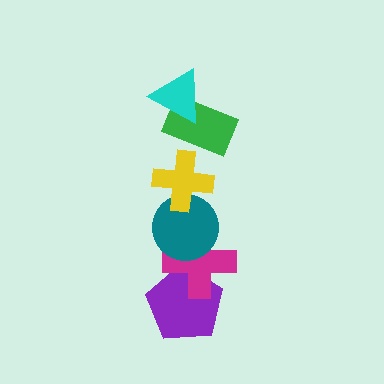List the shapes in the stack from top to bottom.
From top to bottom: the cyan triangle, the green rectangle, the yellow cross, the teal circle, the magenta cross, the purple pentagon.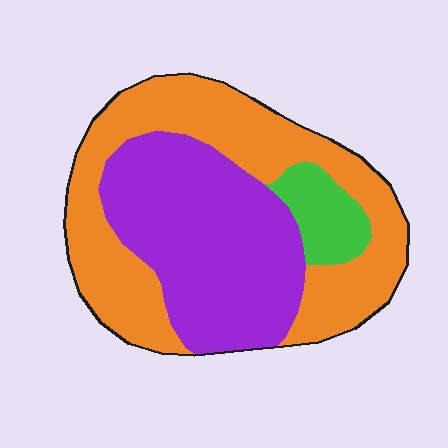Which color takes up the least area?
Green, at roughly 10%.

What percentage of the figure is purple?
Purple covers around 40% of the figure.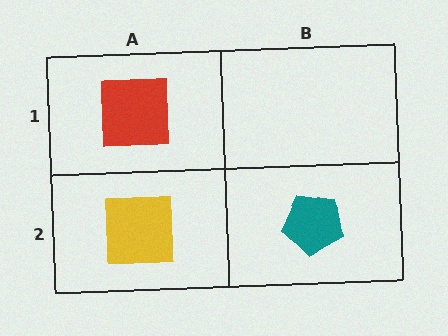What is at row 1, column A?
A red square.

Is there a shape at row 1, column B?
No, that cell is empty.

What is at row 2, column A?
A yellow square.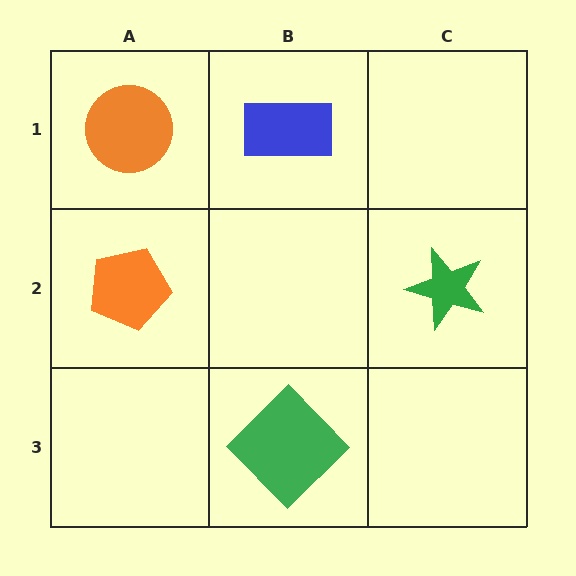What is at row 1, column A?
An orange circle.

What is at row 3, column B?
A green diamond.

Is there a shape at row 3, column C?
No, that cell is empty.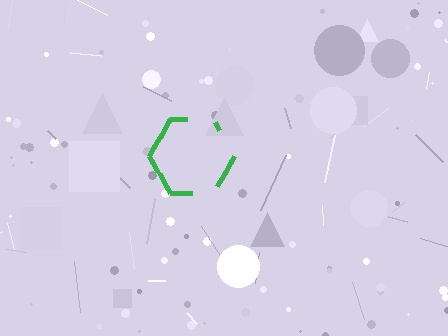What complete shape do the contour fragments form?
The contour fragments form a hexagon.